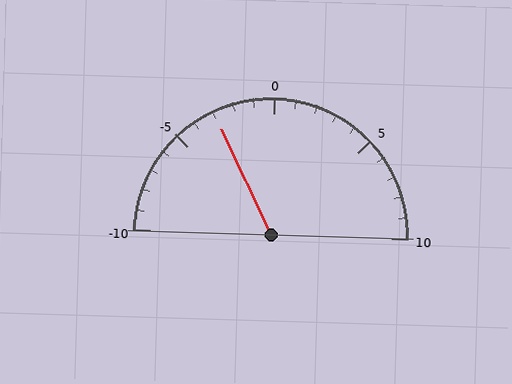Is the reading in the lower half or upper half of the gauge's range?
The reading is in the lower half of the range (-10 to 10).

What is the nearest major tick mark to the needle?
The nearest major tick mark is -5.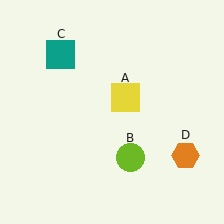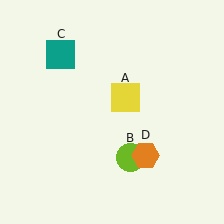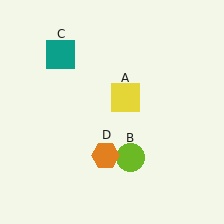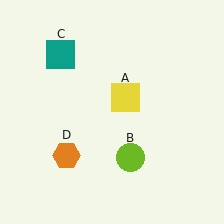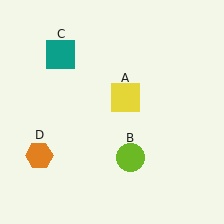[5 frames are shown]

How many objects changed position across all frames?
1 object changed position: orange hexagon (object D).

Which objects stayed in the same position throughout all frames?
Yellow square (object A) and lime circle (object B) and teal square (object C) remained stationary.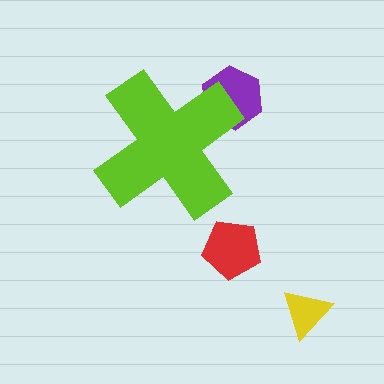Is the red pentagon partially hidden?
No, the red pentagon is fully visible.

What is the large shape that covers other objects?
A lime cross.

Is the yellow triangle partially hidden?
No, the yellow triangle is fully visible.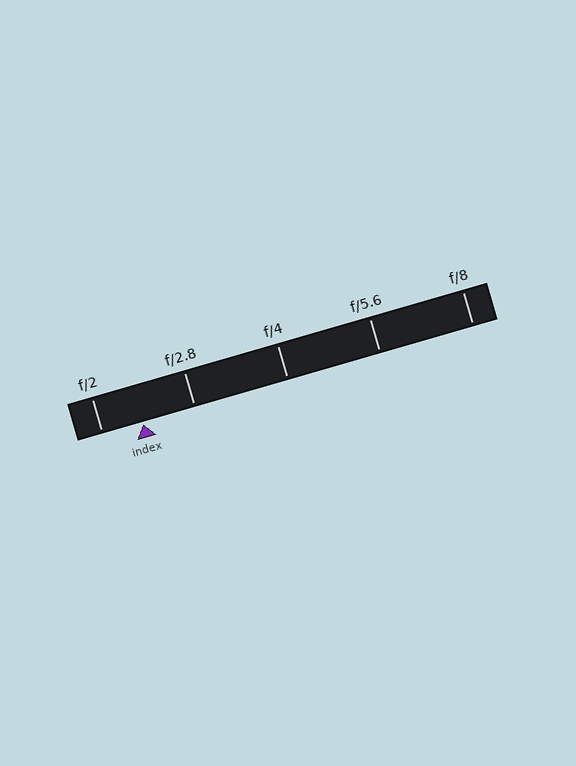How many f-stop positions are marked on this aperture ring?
There are 5 f-stop positions marked.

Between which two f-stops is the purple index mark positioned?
The index mark is between f/2 and f/2.8.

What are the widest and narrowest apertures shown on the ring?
The widest aperture shown is f/2 and the narrowest is f/8.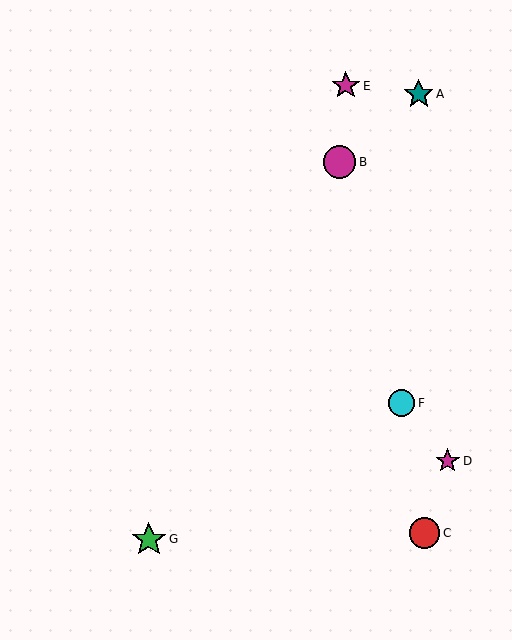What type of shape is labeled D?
Shape D is a magenta star.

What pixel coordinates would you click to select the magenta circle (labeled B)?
Click at (339, 162) to select the magenta circle B.